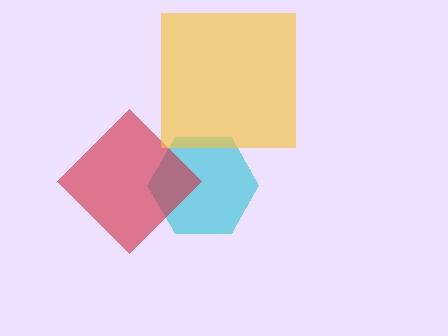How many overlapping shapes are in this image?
There are 3 overlapping shapes in the image.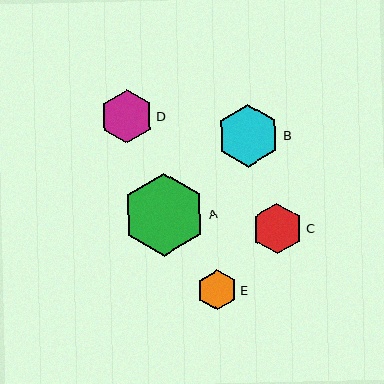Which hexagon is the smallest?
Hexagon E is the smallest with a size of approximately 40 pixels.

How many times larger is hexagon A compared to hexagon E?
Hexagon A is approximately 2.1 times the size of hexagon E.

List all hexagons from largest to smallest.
From largest to smallest: A, B, D, C, E.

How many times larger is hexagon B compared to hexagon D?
Hexagon B is approximately 1.2 times the size of hexagon D.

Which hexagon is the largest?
Hexagon A is the largest with a size of approximately 83 pixels.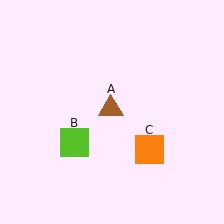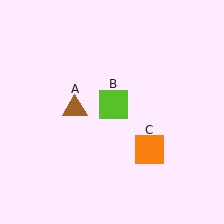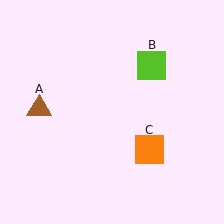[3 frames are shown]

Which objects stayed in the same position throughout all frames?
Orange square (object C) remained stationary.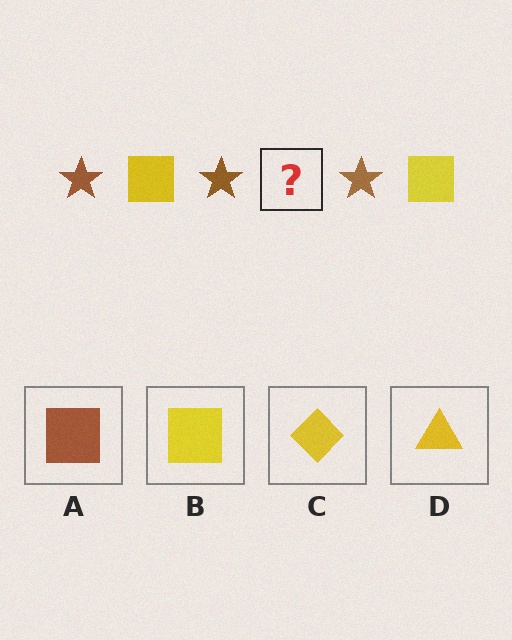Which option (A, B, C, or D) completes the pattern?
B.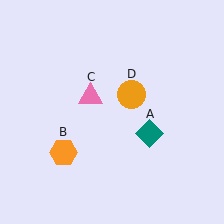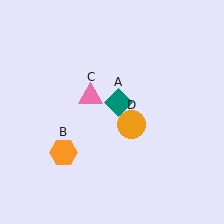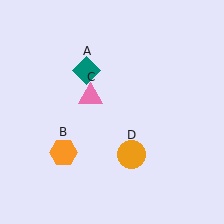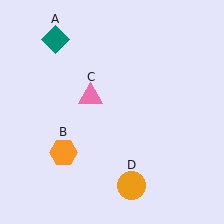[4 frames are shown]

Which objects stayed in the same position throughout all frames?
Orange hexagon (object B) and pink triangle (object C) remained stationary.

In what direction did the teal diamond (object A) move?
The teal diamond (object A) moved up and to the left.